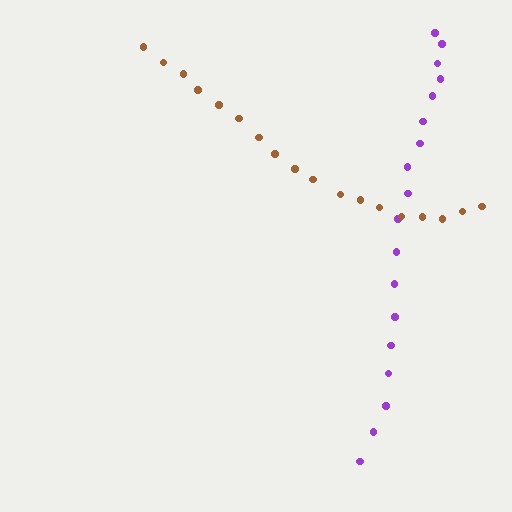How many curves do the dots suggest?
There are 2 distinct paths.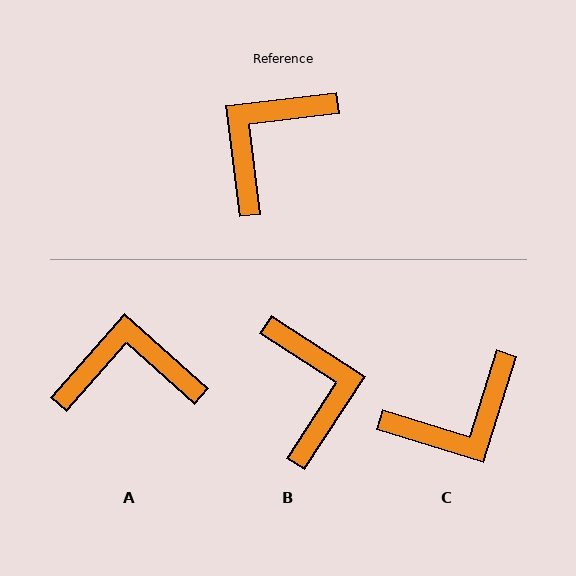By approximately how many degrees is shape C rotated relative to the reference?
Approximately 156 degrees counter-clockwise.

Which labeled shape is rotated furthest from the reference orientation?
C, about 156 degrees away.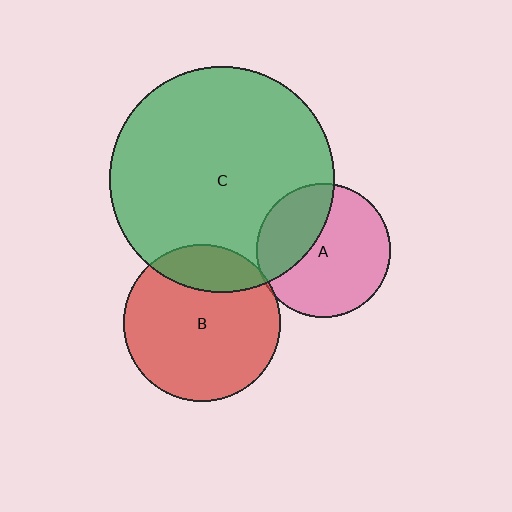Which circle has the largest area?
Circle C (green).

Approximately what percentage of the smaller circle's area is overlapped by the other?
Approximately 5%.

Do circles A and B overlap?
Yes.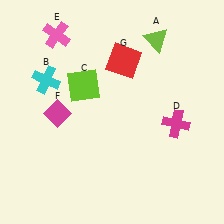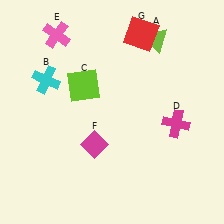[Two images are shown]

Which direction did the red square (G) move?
The red square (G) moved up.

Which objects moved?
The objects that moved are: the magenta diamond (F), the red square (G).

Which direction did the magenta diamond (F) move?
The magenta diamond (F) moved right.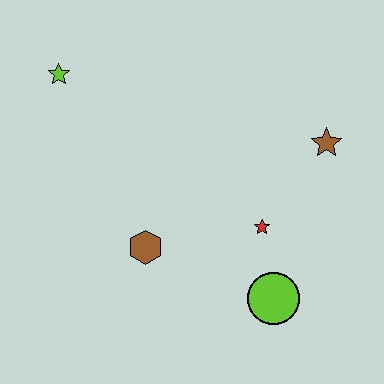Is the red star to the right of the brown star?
No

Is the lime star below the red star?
No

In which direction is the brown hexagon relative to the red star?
The brown hexagon is to the left of the red star.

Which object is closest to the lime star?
The brown hexagon is closest to the lime star.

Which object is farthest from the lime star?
The lime circle is farthest from the lime star.